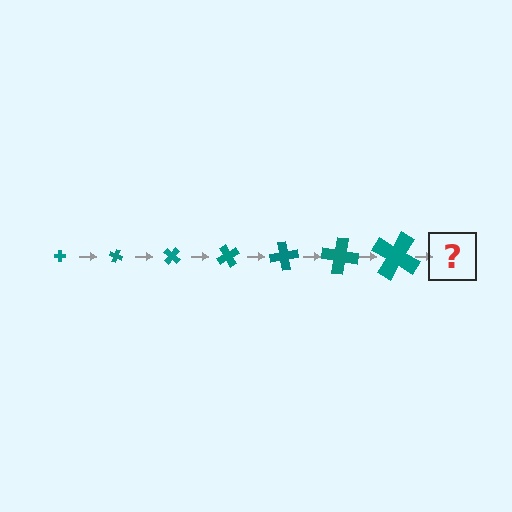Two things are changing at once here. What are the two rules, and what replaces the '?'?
The two rules are that the cross grows larger each step and it rotates 20 degrees each step. The '?' should be a cross, larger than the previous one and rotated 140 degrees from the start.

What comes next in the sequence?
The next element should be a cross, larger than the previous one and rotated 140 degrees from the start.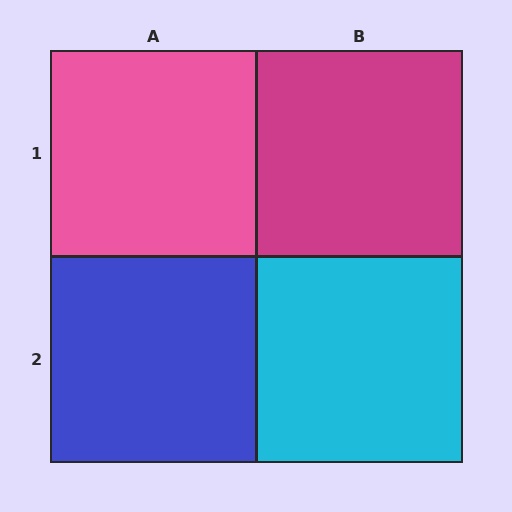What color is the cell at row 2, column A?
Blue.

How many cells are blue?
1 cell is blue.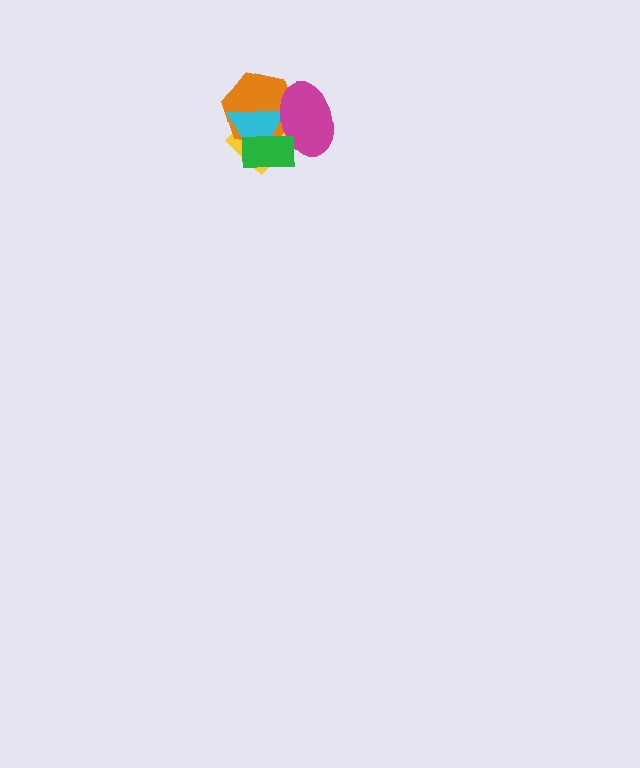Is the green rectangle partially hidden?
No, no other shape covers it.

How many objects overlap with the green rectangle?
4 objects overlap with the green rectangle.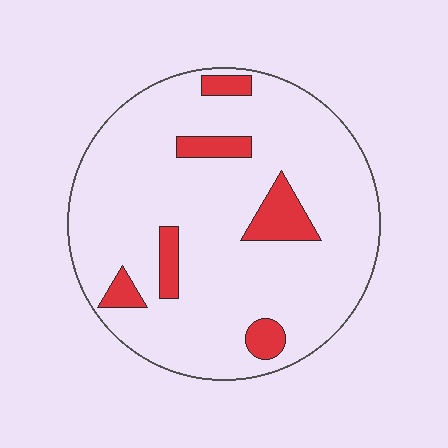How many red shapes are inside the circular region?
6.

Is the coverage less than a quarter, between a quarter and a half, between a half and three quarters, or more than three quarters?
Less than a quarter.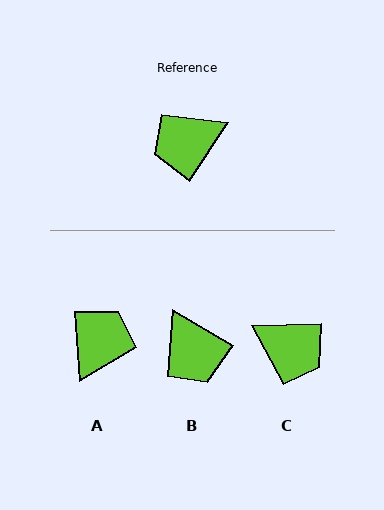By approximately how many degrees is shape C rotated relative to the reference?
Approximately 125 degrees counter-clockwise.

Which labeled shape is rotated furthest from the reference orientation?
A, about 142 degrees away.